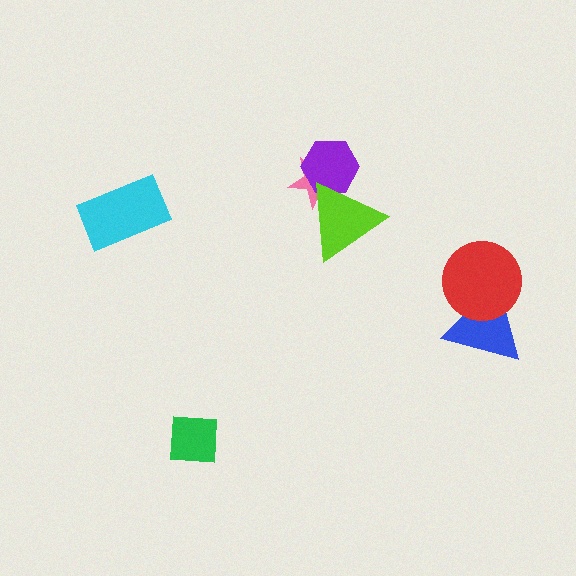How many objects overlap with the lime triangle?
2 objects overlap with the lime triangle.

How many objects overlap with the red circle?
1 object overlaps with the red circle.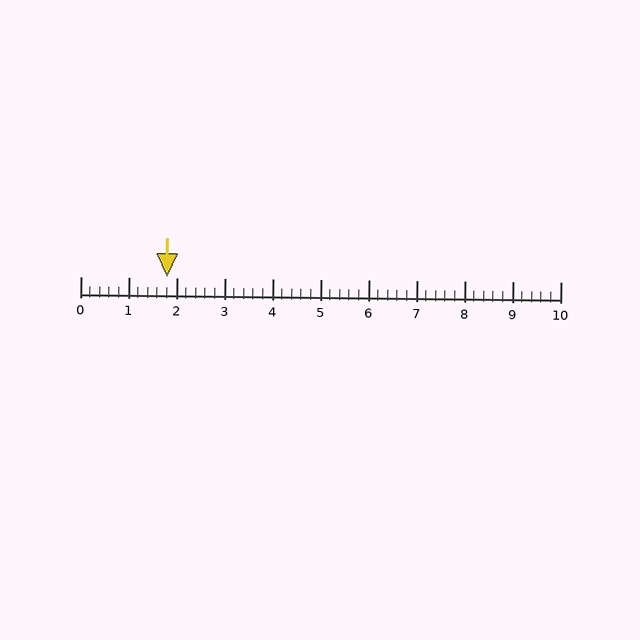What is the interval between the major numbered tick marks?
The major tick marks are spaced 1 units apart.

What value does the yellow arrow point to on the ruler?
The yellow arrow points to approximately 1.8.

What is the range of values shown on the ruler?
The ruler shows values from 0 to 10.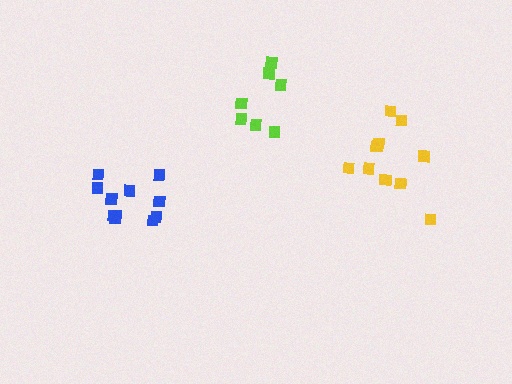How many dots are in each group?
Group 1: 11 dots, Group 2: 7 dots, Group 3: 12 dots (30 total).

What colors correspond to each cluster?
The clusters are colored: blue, lime, yellow.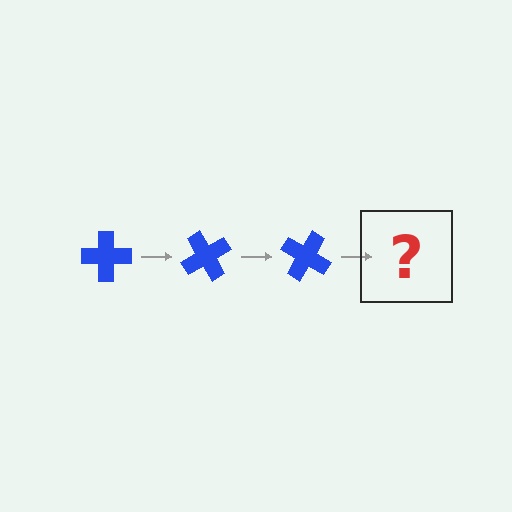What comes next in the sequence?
The next element should be a blue cross rotated 180 degrees.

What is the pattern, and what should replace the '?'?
The pattern is that the cross rotates 60 degrees each step. The '?' should be a blue cross rotated 180 degrees.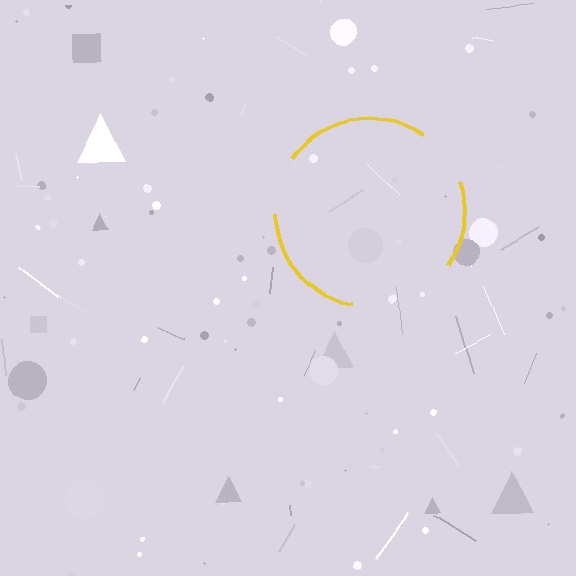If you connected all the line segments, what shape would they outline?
They would outline a circle.